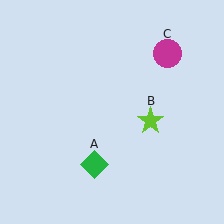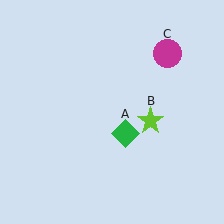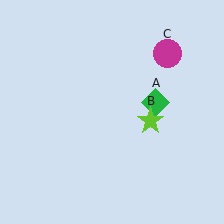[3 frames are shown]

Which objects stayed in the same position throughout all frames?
Lime star (object B) and magenta circle (object C) remained stationary.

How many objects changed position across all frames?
1 object changed position: green diamond (object A).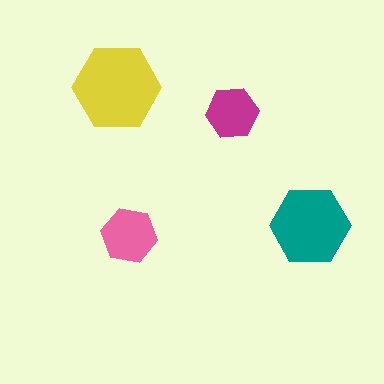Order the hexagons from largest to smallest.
the yellow one, the teal one, the pink one, the magenta one.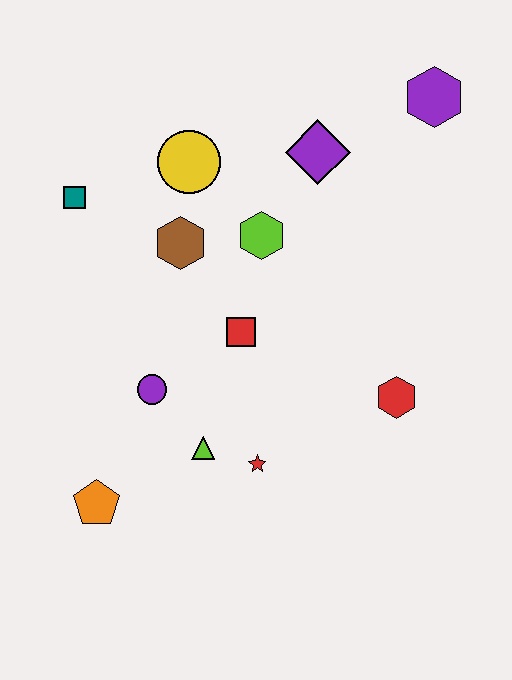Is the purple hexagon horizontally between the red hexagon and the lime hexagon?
No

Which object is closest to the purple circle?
The lime triangle is closest to the purple circle.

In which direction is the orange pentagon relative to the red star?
The orange pentagon is to the left of the red star.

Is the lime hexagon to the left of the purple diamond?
Yes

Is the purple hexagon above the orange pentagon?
Yes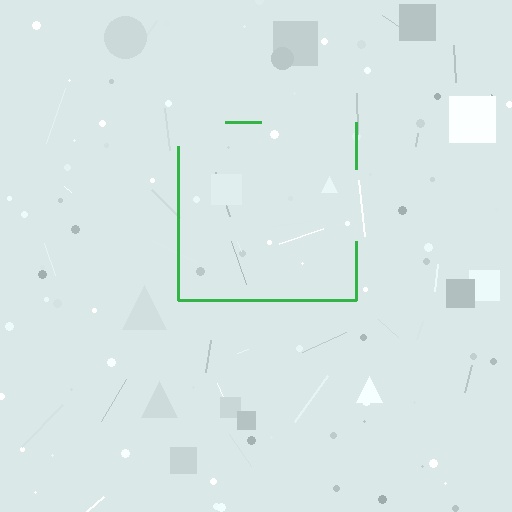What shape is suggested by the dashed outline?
The dashed outline suggests a square.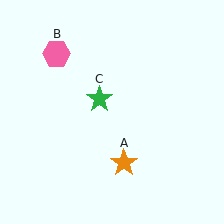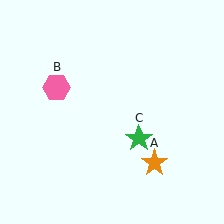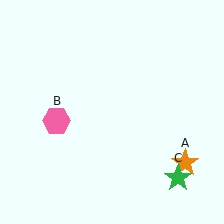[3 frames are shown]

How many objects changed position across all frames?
3 objects changed position: orange star (object A), pink hexagon (object B), green star (object C).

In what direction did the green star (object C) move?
The green star (object C) moved down and to the right.